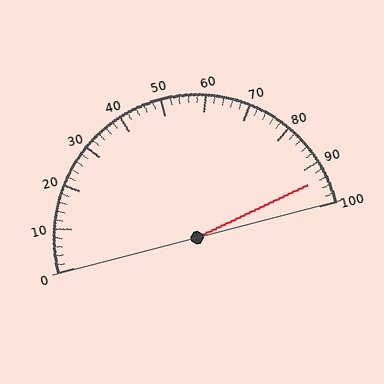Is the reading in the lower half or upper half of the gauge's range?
The reading is in the upper half of the range (0 to 100).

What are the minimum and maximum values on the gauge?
The gauge ranges from 0 to 100.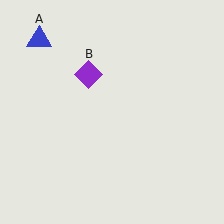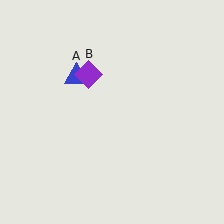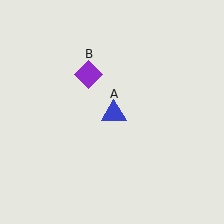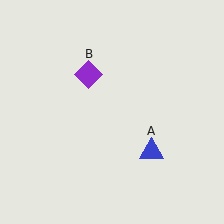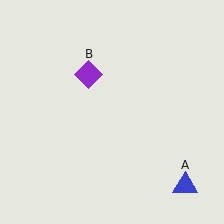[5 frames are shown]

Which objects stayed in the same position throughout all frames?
Purple diamond (object B) remained stationary.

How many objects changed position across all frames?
1 object changed position: blue triangle (object A).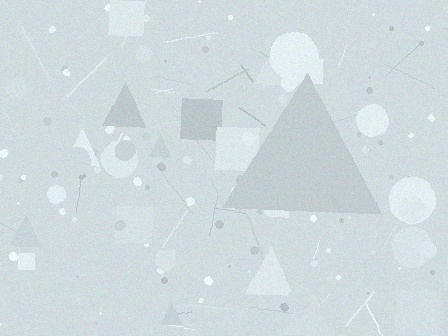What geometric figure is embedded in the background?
A triangle is embedded in the background.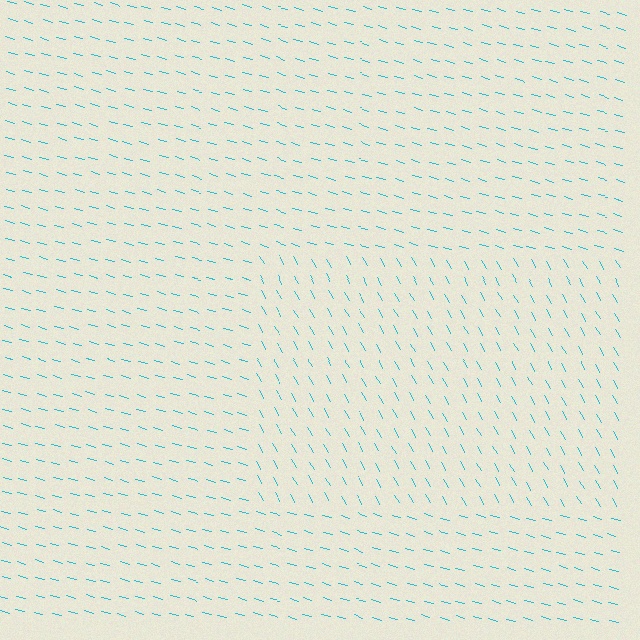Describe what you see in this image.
The image is filled with small cyan line segments. A rectangle region in the image has lines oriented differently from the surrounding lines, creating a visible texture boundary.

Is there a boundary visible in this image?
Yes, there is a texture boundary formed by a change in line orientation.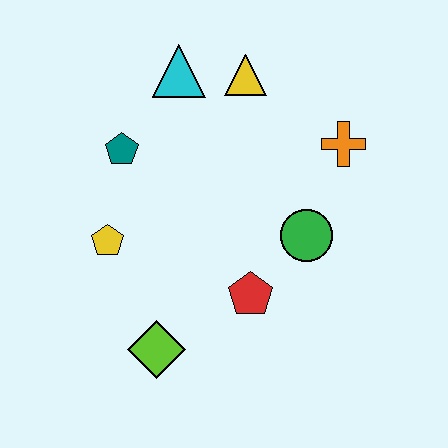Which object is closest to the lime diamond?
The red pentagon is closest to the lime diamond.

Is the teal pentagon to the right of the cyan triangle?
No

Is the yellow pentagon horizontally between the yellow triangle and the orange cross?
No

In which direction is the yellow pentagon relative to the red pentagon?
The yellow pentagon is to the left of the red pentagon.